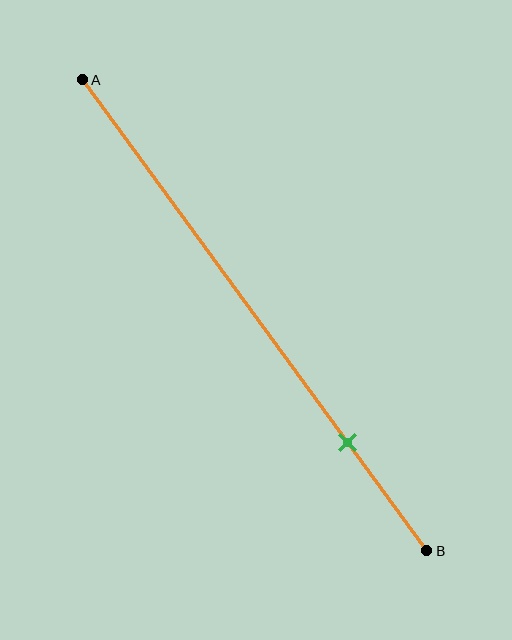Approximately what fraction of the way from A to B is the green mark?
The green mark is approximately 75% of the way from A to B.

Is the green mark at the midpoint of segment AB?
No, the mark is at about 75% from A, not at the 50% midpoint.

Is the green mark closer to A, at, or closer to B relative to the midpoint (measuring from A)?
The green mark is closer to point B than the midpoint of segment AB.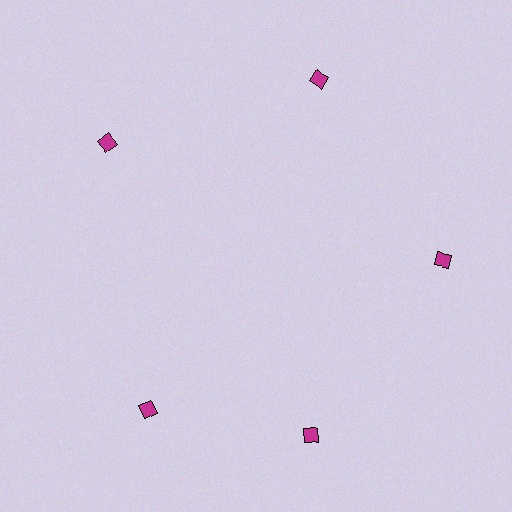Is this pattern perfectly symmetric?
No. The 5 magenta diamonds are arranged in a ring, but one element near the 8 o'clock position is rotated out of alignment along the ring, breaking the 5-fold rotational symmetry.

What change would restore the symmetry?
The symmetry would be restored by rotating it back into even spacing with its neighbors so that all 5 diamonds sit at equal angles and equal distance from the center.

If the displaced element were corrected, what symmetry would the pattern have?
It would have 5-fold rotational symmetry — the pattern would map onto itself every 72 degrees.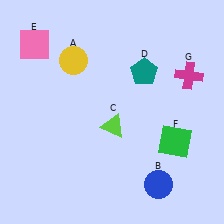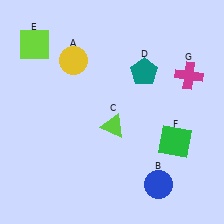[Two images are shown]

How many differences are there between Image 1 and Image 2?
There is 1 difference between the two images.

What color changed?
The square (E) changed from pink in Image 1 to lime in Image 2.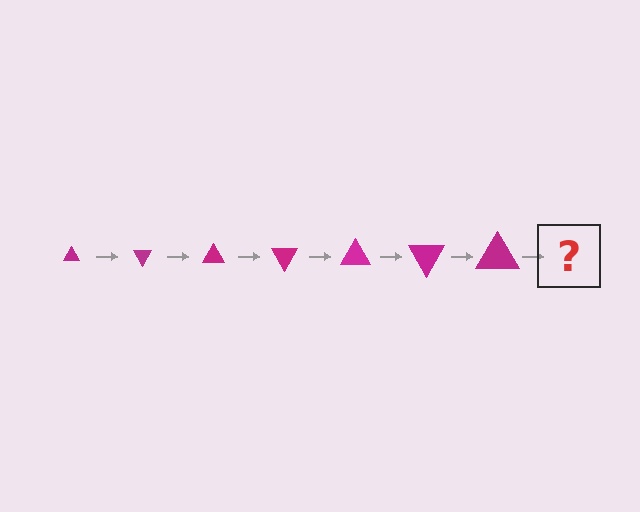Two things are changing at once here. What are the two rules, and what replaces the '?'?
The two rules are that the triangle grows larger each step and it rotates 60 degrees each step. The '?' should be a triangle, larger than the previous one and rotated 420 degrees from the start.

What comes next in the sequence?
The next element should be a triangle, larger than the previous one and rotated 420 degrees from the start.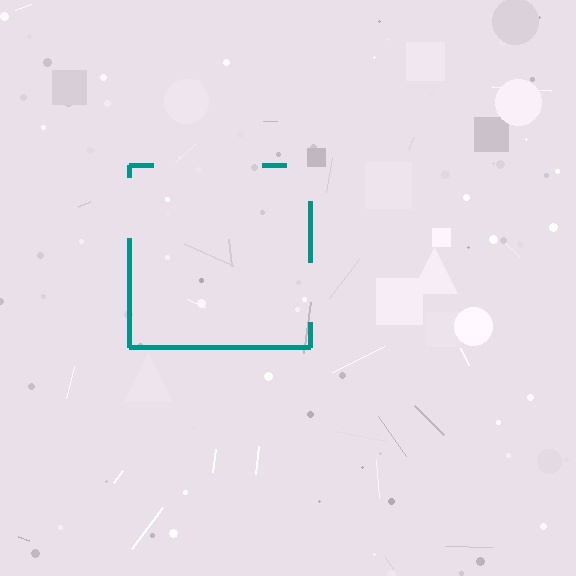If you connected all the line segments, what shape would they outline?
They would outline a square.